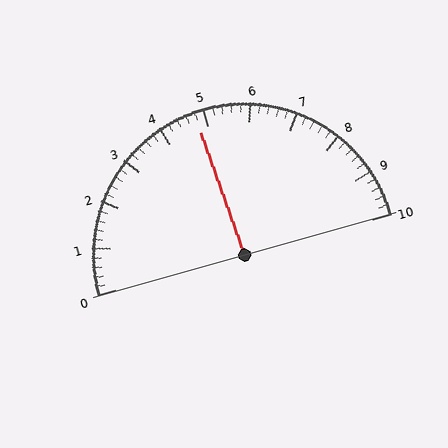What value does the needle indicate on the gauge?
The needle indicates approximately 4.8.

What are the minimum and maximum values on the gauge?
The gauge ranges from 0 to 10.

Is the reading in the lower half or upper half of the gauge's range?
The reading is in the lower half of the range (0 to 10).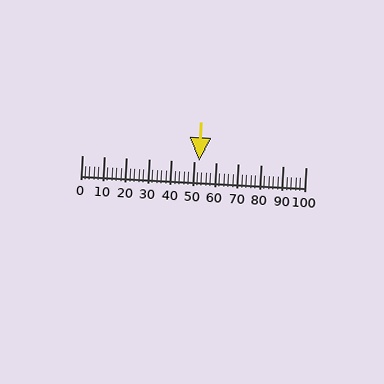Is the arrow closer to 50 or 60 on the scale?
The arrow is closer to 50.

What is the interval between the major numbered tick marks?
The major tick marks are spaced 10 units apart.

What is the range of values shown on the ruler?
The ruler shows values from 0 to 100.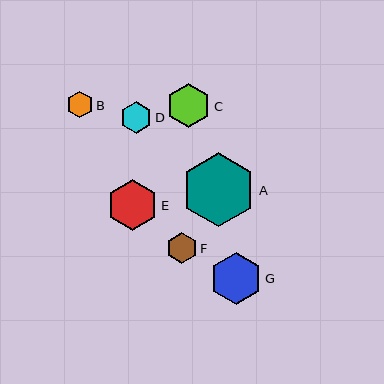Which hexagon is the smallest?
Hexagon B is the smallest with a size of approximately 26 pixels.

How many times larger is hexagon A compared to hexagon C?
Hexagon A is approximately 1.7 times the size of hexagon C.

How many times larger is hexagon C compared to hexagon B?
Hexagon C is approximately 1.6 times the size of hexagon B.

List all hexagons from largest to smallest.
From largest to smallest: A, G, E, C, D, F, B.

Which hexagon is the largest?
Hexagon A is the largest with a size of approximately 74 pixels.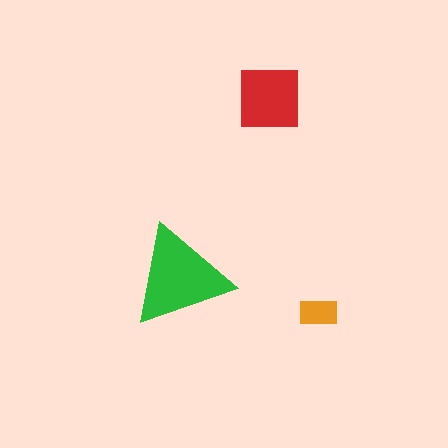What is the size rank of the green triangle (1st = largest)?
1st.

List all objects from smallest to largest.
The orange rectangle, the red square, the green triangle.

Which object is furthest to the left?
The green triangle is leftmost.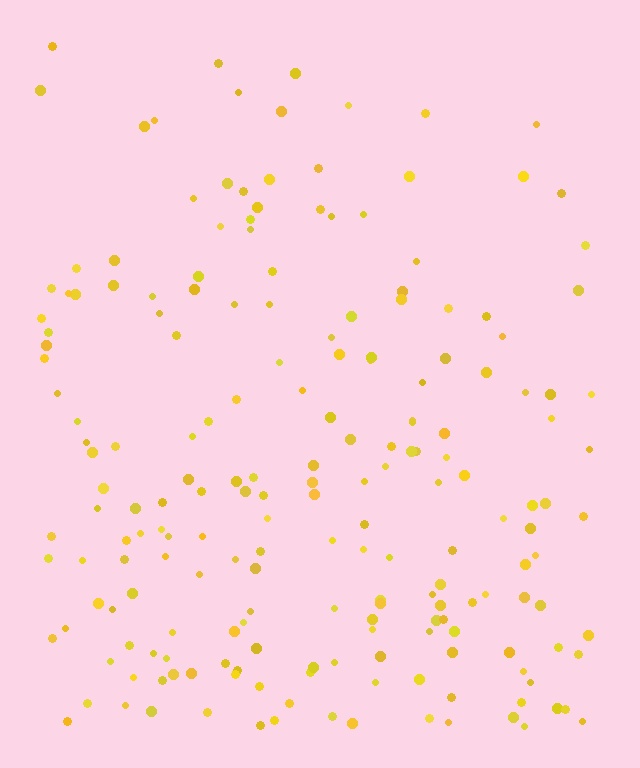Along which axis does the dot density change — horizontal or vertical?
Vertical.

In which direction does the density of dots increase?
From top to bottom, with the bottom side densest.